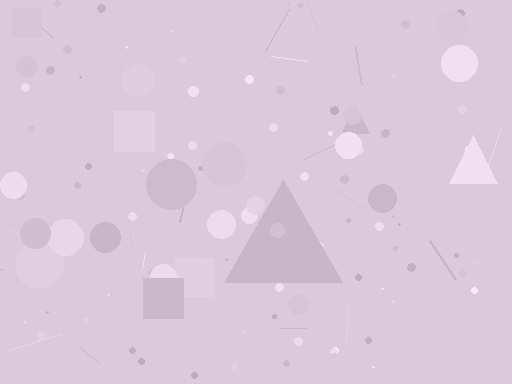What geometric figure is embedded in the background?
A triangle is embedded in the background.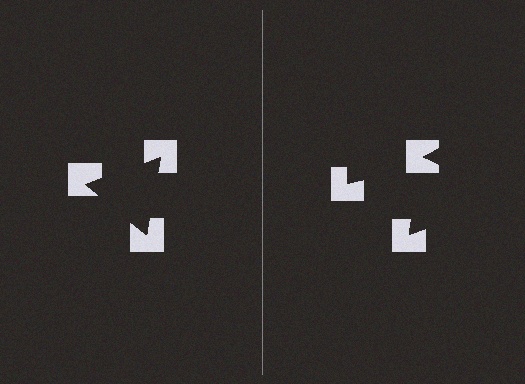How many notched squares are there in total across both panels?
6 — 3 on each side.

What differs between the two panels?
The notched squares are positioned identically on both sides; only the wedge orientations differ. On the left they align to a triangle; on the right they are misaligned.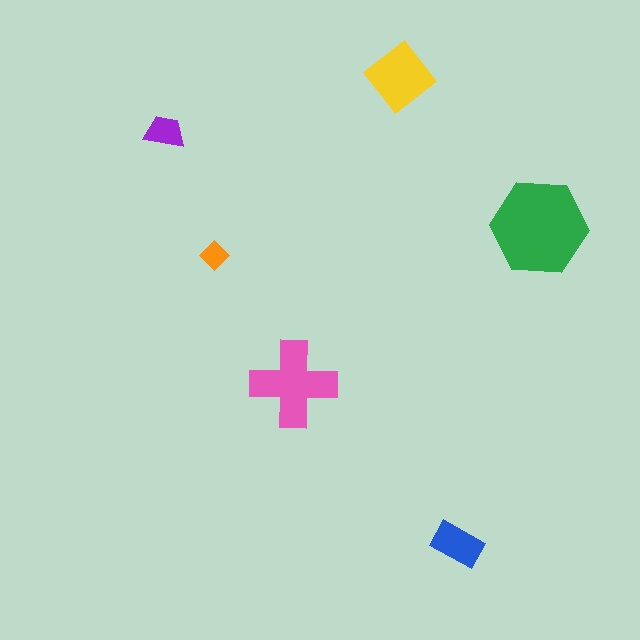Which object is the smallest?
The orange diamond.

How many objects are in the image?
There are 6 objects in the image.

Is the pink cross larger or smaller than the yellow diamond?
Larger.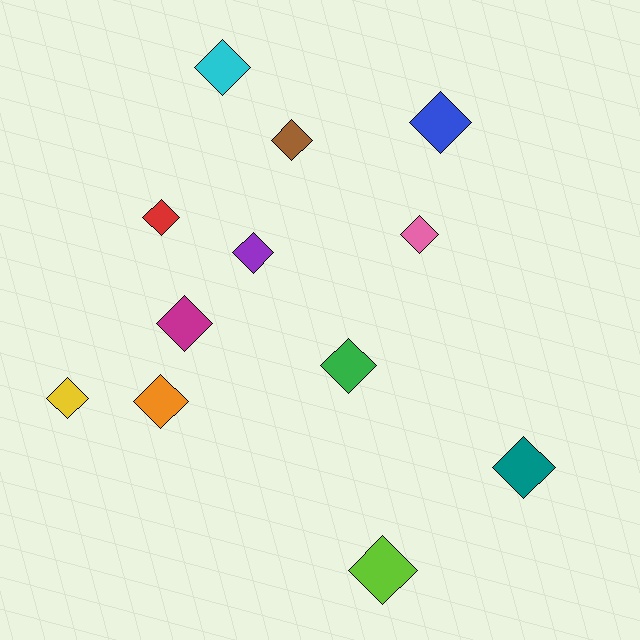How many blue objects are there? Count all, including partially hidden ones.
There is 1 blue object.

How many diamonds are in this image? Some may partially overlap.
There are 12 diamonds.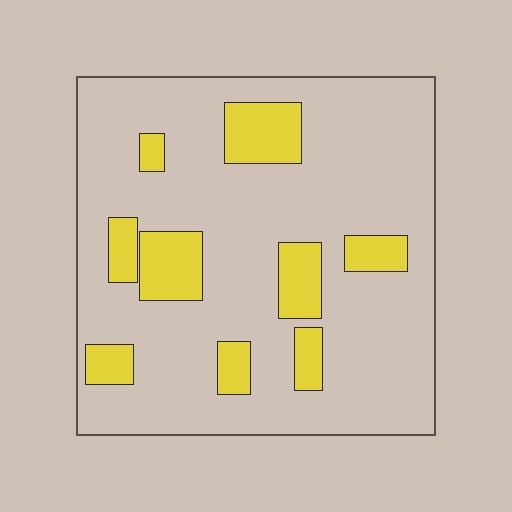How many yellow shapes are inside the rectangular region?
9.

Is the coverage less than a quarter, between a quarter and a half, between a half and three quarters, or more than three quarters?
Less than a quarter.